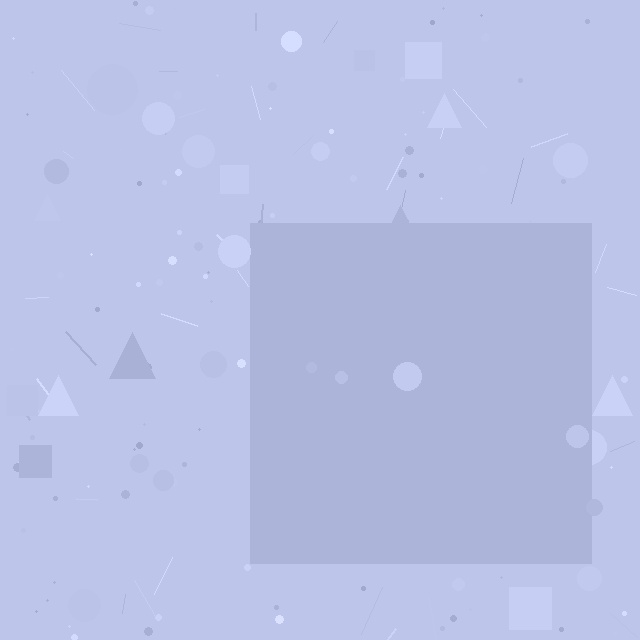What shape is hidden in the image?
A square is hidden in the image.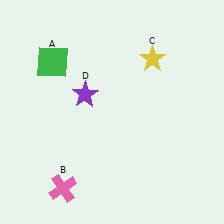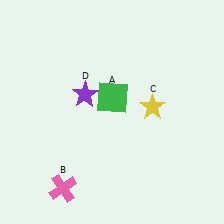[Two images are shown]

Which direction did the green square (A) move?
The green square (A) moved right.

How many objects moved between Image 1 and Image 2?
2 objects moved between the two images.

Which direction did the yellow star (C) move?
The yellow star (C) moved down.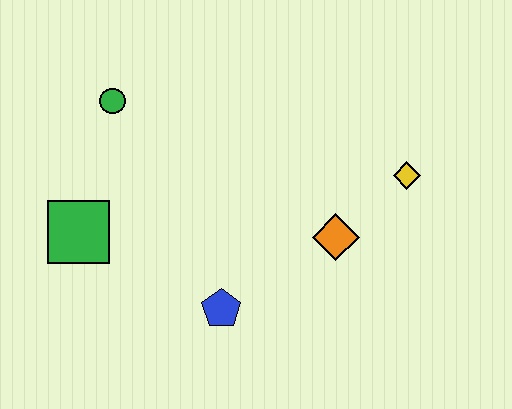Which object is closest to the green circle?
The green square is closest to the green circle.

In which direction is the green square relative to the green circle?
The green square is below the green circle.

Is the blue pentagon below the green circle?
Yes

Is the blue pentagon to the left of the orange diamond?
Yes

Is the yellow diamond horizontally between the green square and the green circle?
No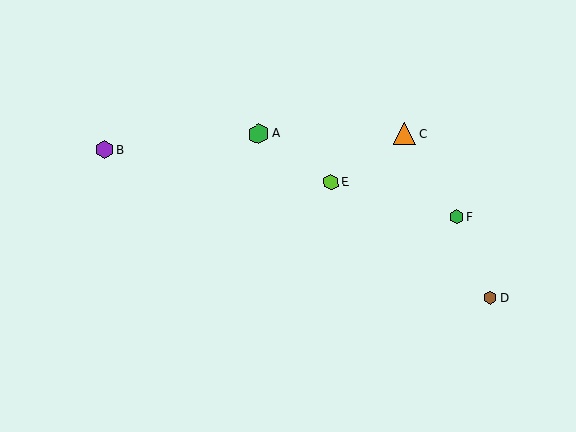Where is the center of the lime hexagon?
The center of the lime hexagon is at (331, 182).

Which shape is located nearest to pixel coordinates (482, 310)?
The brown hexagon (labeled D) at (490, 297) is nearest to that location.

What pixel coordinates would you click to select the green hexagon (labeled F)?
Click at (456, 217) to select the green hexagon F.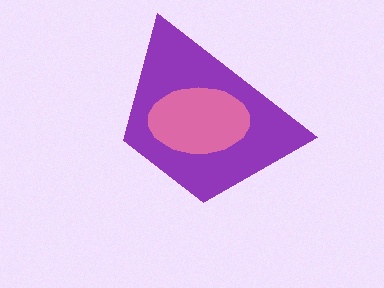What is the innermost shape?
The pink ellipse.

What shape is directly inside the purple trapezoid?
The pink ellipse.